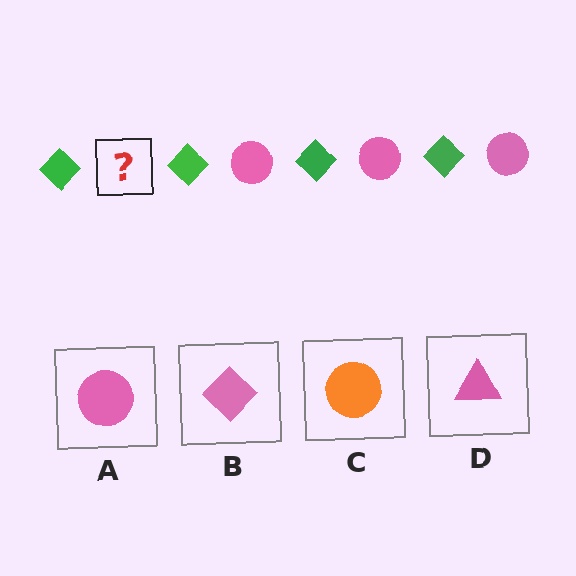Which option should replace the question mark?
Option A.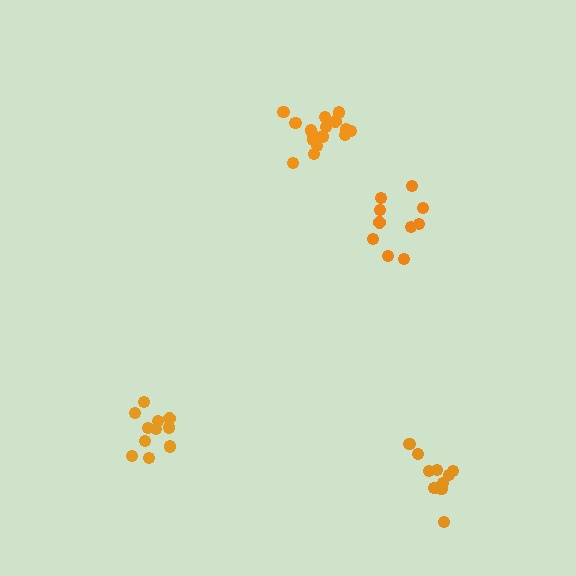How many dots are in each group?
Group 1: 11 dots, Group 2: 10 dots, Group 3: 10 dots, Group 4: 16 dots (47 total).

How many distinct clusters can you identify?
There are 4 distinct clusters.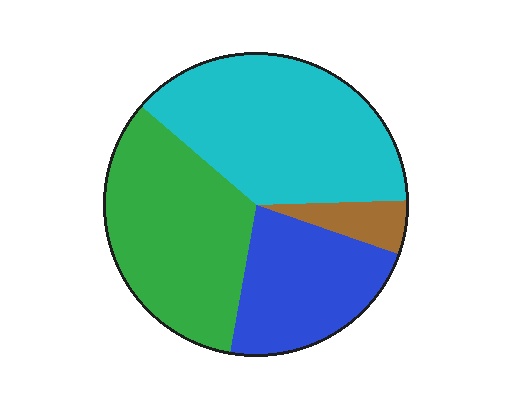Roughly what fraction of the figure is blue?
Blue covers around 20% of the figure.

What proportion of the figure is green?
Green takes up about one third (1/3) of the figure.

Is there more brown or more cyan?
Cyan.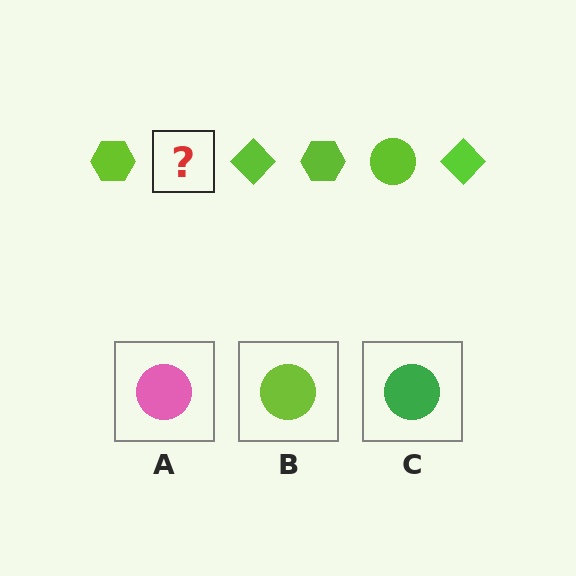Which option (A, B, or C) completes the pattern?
B.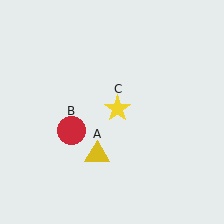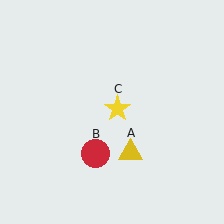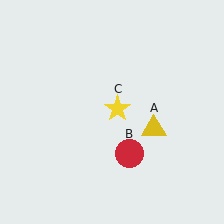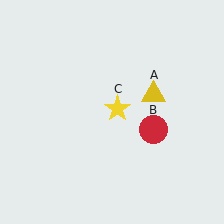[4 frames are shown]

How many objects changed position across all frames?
2 objects changed position: yellow triangle (object A), red circle (object B).